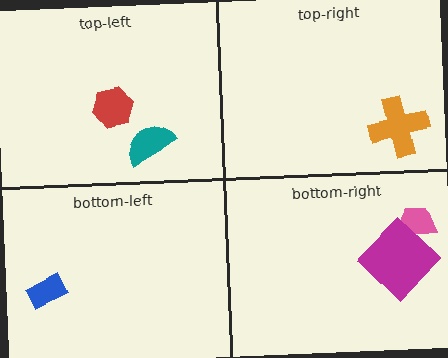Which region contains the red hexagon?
The top-left region.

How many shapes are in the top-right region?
1.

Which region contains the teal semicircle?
The top-left region.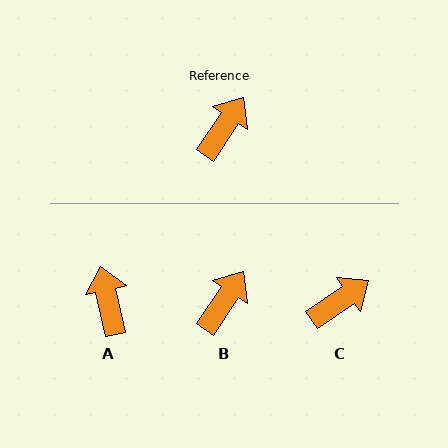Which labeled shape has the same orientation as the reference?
B.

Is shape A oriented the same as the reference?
No, it is off by about 46 degrees.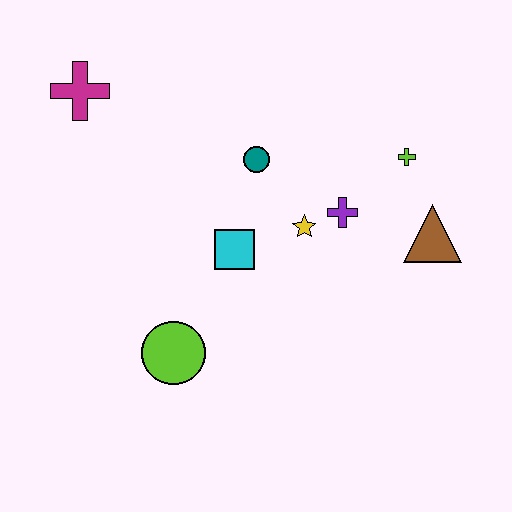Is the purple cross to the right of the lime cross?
No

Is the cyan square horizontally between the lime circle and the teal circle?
Yes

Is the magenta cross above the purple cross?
Yes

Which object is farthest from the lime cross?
The magenta cross is farthest from the lime cross.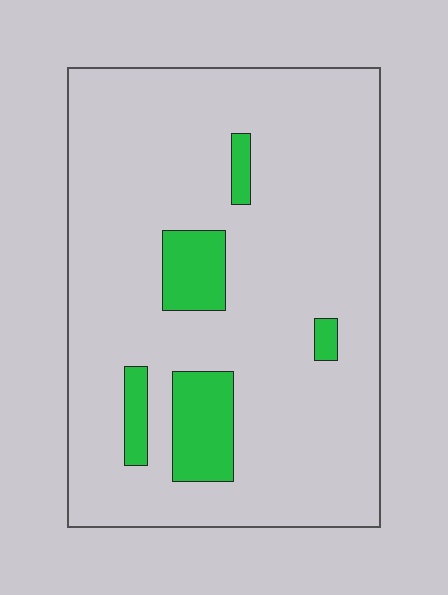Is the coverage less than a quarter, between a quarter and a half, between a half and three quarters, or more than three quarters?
Less than a quarter.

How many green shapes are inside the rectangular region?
5.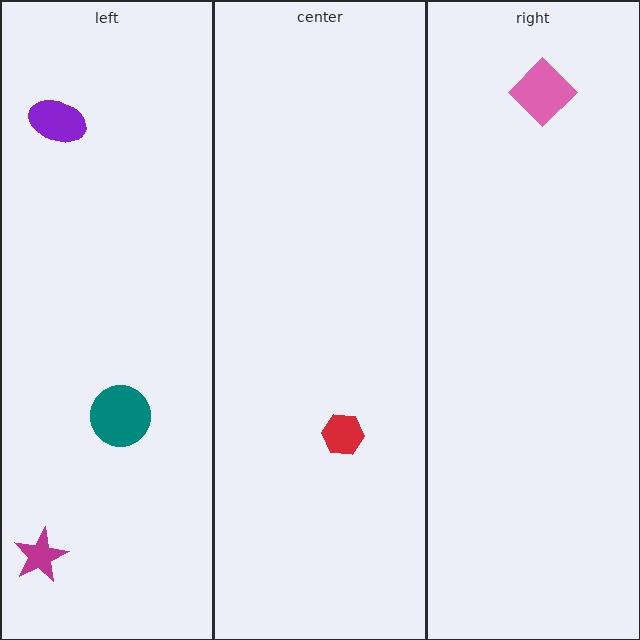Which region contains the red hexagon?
The center region.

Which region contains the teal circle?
The left region.